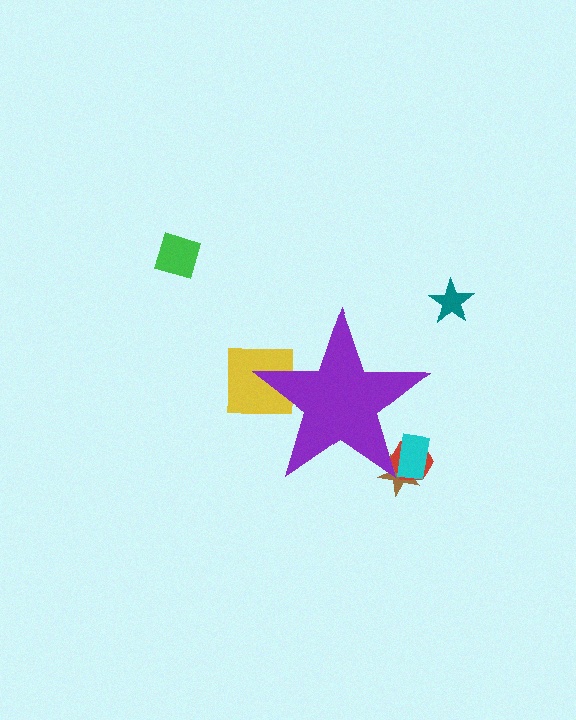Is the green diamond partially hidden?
No, the green diamond is fully visible.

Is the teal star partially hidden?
No, the teal star is fully visible.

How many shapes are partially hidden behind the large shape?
4 shapes are partially hidden.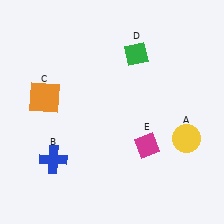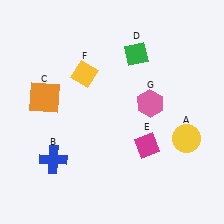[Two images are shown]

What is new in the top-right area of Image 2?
A pink hexagon (G) was added in the top-right area of Image 2.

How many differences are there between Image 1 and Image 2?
There are 2 differences between the two images.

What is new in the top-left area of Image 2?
A yellow diamond (F) was added in the top-left area of Image 2.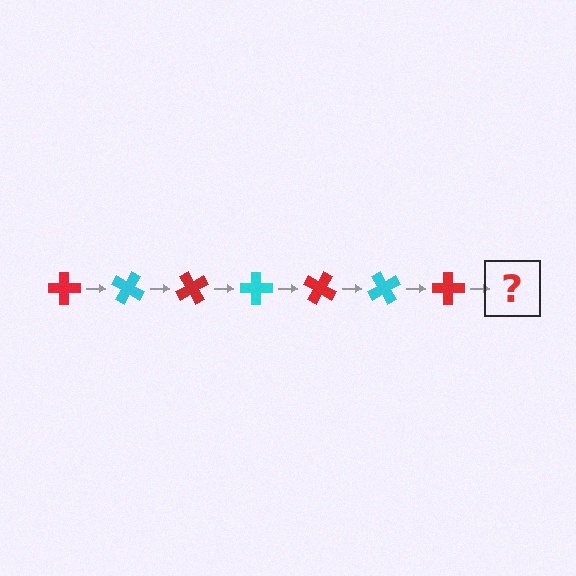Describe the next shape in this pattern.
It should be a cyan cross, rotated 210 degrees from the start.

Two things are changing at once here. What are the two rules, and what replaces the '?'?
The two rules are that it rotates 30 degrees each step and the color cycles through red and cyan. The '?' should be a cyan cross, rotated 210 degrees from the start.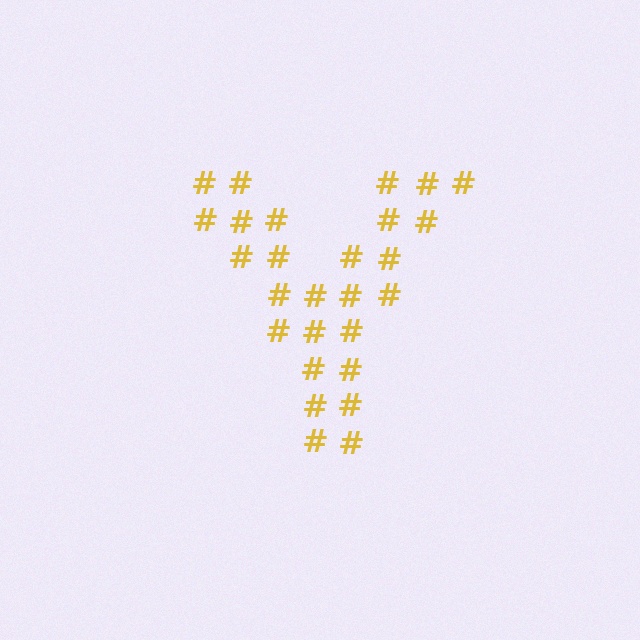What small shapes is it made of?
It is made of small hash symbols.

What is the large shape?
The large shape is the letter Y.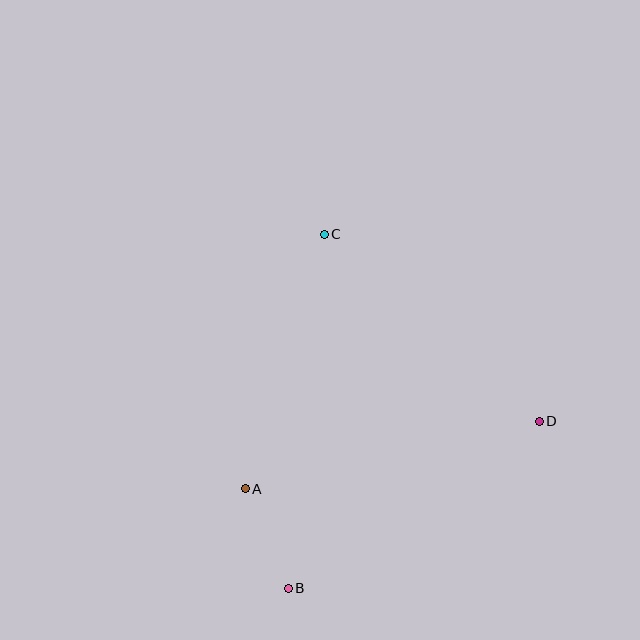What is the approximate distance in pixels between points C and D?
The distance between C and D is approximately 285 pixels.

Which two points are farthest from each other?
Points B and C are farthest from each other.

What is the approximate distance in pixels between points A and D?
The distance between A and D is approximately 302 pixels.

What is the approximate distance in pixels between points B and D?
The distance between B and D is approximately 301 pixels.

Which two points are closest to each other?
Points A and B are closest to each other.